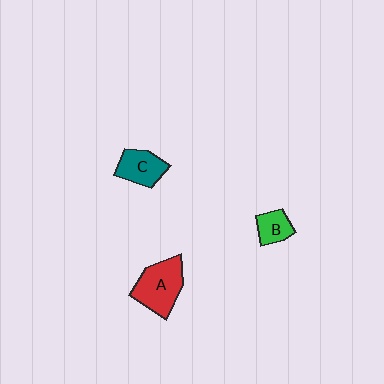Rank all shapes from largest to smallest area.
From largest to smallest: A (red), C (teal), B (green).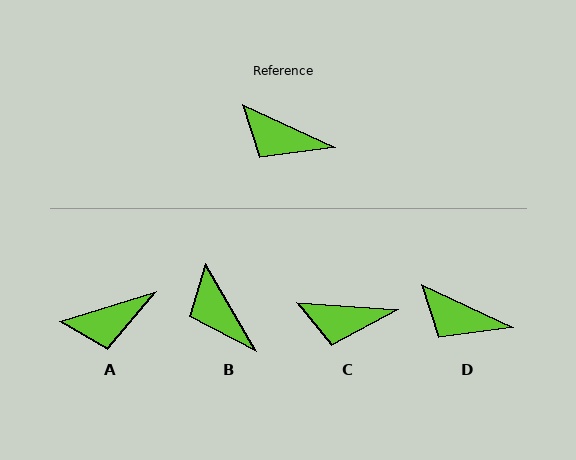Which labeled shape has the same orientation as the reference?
D.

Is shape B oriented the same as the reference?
No, it is off by about 35 degrees.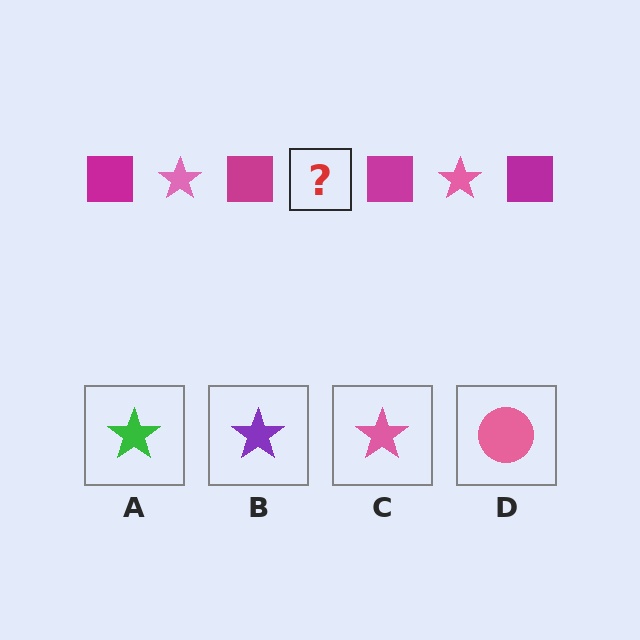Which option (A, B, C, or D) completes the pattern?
C.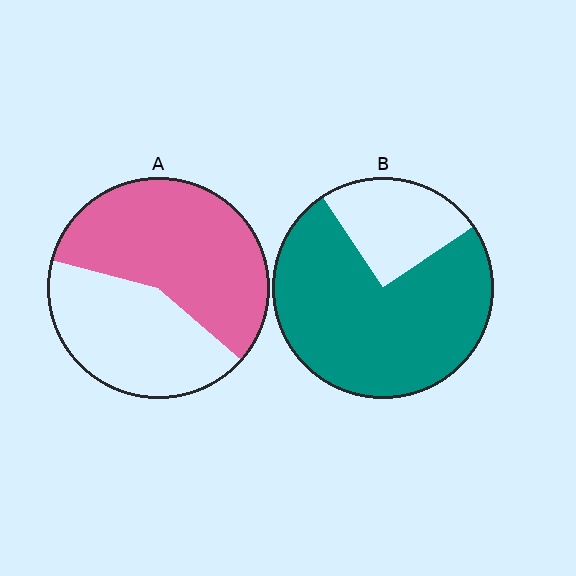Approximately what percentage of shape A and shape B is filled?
A is approximately 55% and B is approximately 75%.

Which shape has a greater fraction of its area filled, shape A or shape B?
Shape B.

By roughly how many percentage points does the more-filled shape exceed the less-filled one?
By roughly 20 percentage points (B over A).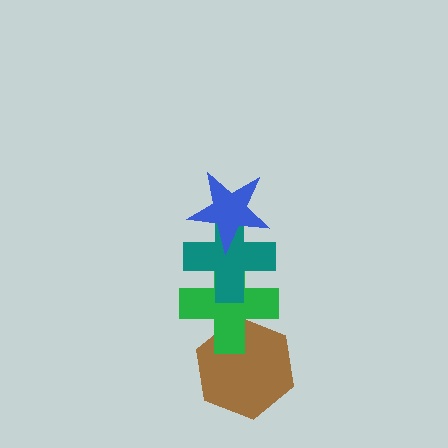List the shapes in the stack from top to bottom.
From top to bottom: the blue star, the teal cross, the green cross, the brown hexagon.